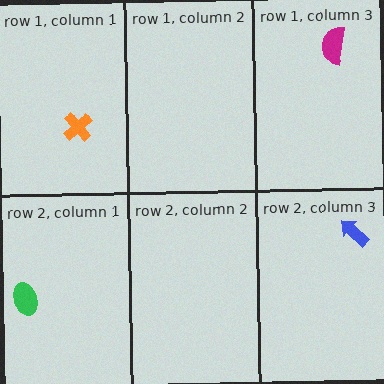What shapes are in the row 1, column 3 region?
The magenta semicircle.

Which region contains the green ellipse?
The row 2, column 1 region.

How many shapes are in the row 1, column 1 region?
1.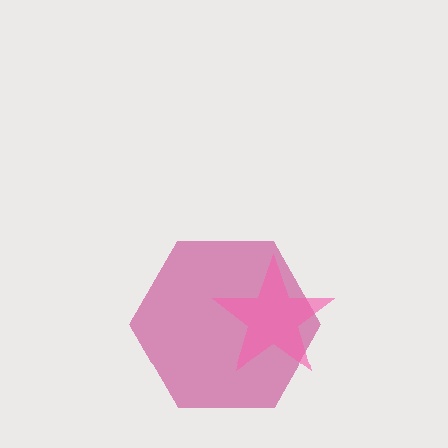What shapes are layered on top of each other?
The layered shapes are: a magenta hexagon, a pink star.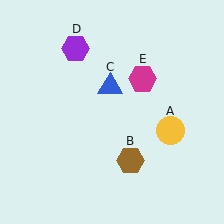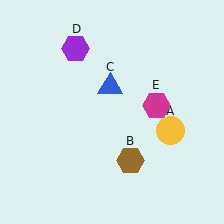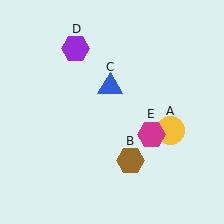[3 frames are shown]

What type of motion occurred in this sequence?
The magenta hexagon (object E) rotated clockwise around the center of the scene.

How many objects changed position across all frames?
1 object changed position: magenta hexagon (object E).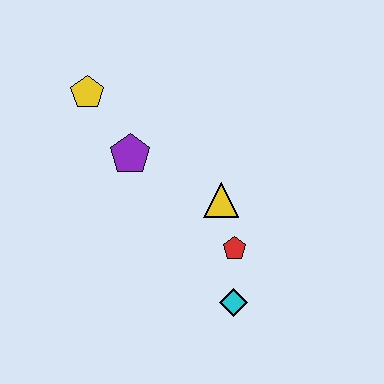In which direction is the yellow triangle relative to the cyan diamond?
The yellow triangle is above the cyan diamond.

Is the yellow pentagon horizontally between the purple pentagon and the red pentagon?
No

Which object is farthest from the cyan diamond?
The yellow pentagon is farthest from the cyan diamond.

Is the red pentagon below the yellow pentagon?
Yes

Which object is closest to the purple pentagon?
The yellow pentagon is closest to the purple pentagon.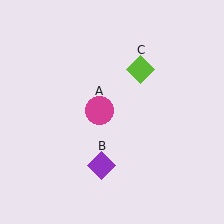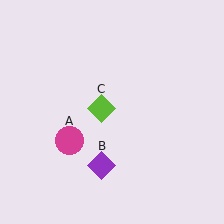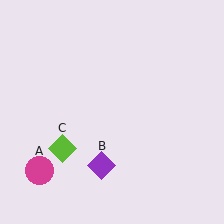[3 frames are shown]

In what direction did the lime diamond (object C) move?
The lime diamond (object C) moved down and to the left.